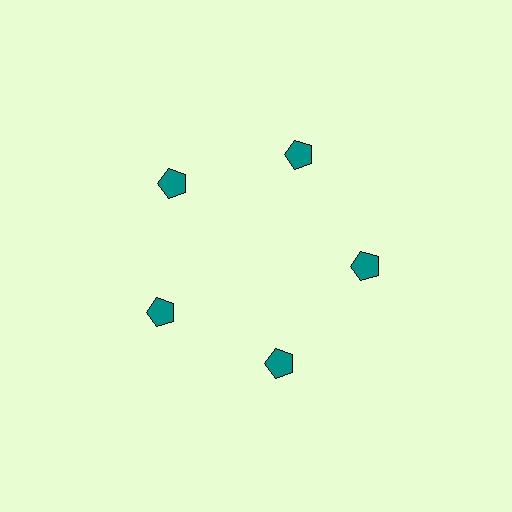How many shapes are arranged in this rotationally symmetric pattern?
There are 5 shapes, arranged in 5 groups of 1.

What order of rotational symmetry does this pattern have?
This pattern has 5-fold rotational symmetry.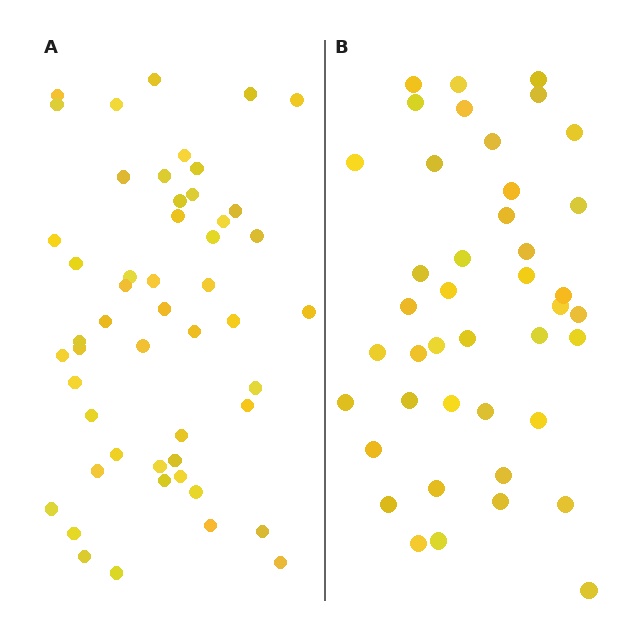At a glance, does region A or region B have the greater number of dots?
Region A (the left region) has more dots.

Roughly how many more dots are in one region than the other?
Region A has roughly 8 or so more dots than region B.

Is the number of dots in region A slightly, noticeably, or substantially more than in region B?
Region A has only slightly more — the two regions are fairly close. The ratio is roughly 1.2 to 1.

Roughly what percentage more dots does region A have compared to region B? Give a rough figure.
About 20% more.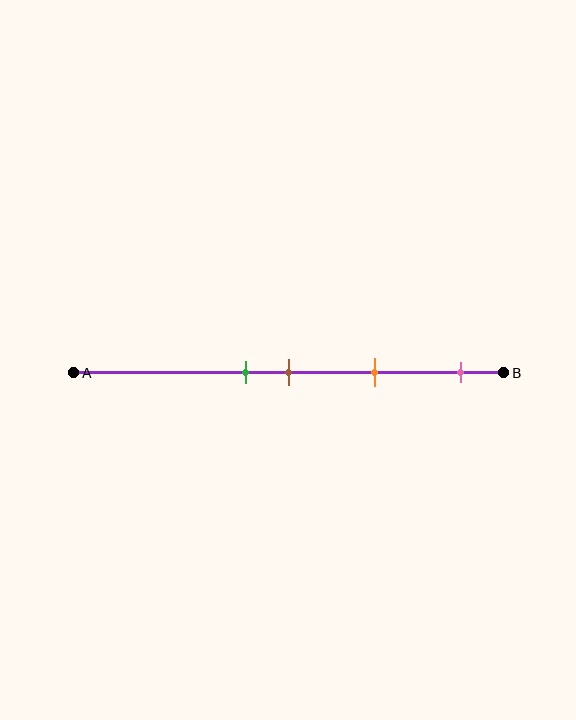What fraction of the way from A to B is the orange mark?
The orange mark is approximately 70% (0.7) of the way from A to B.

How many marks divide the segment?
There are 4 marks dividing the segment.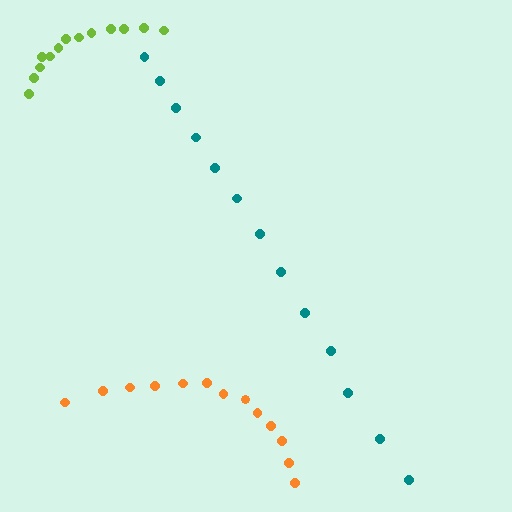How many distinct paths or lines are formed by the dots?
There are 3 distinct paths.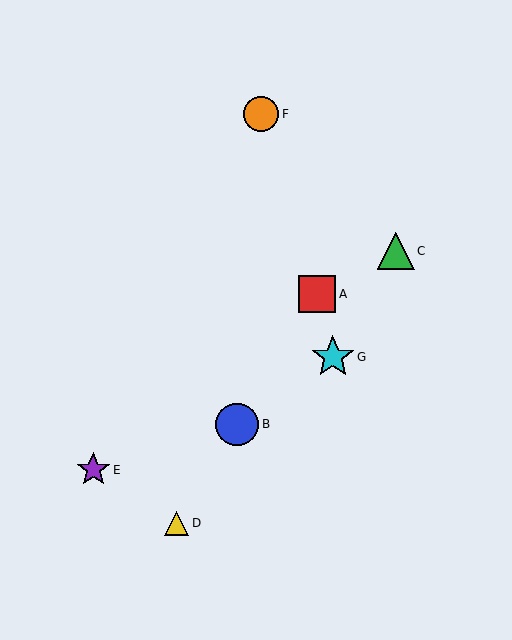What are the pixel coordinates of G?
Object G is at (333, 357).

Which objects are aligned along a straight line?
Objects A, B, D are aligned along a straight line.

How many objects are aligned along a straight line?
3 objects (A, B, D) are aligned along a straight line.